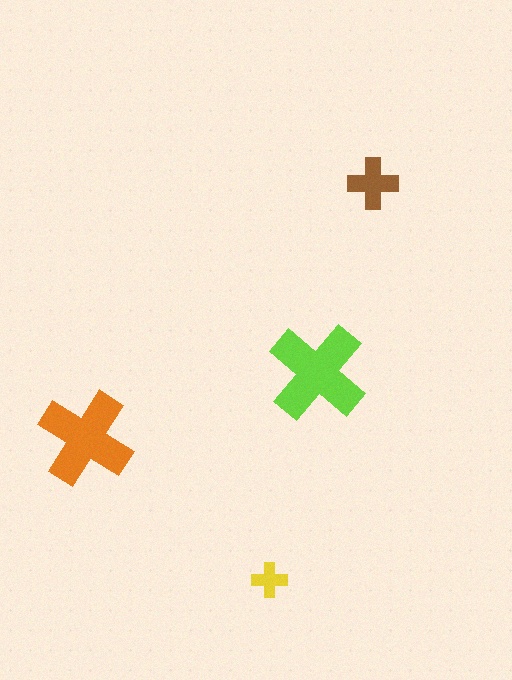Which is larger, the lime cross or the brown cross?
The lime one.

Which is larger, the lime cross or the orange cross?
The lime one.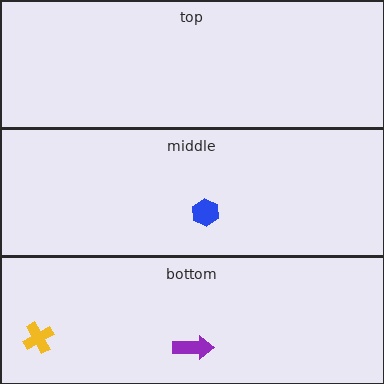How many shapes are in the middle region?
1.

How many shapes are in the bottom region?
2.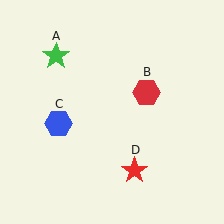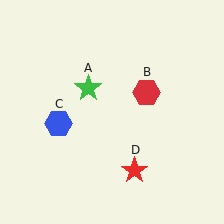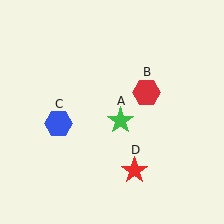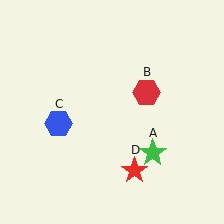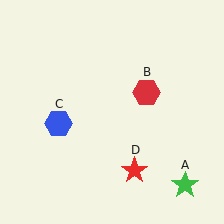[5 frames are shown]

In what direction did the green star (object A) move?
The green star (object A) moved down and to the right.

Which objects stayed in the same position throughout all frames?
Red hexagon (object B) and blue hexagon (object C) and red star (object D) remained stationary.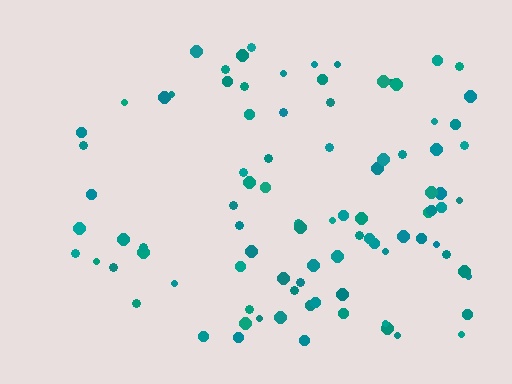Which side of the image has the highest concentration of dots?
The right.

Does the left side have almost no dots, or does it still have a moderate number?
Still a moderate number, just noticeably fewer than the right.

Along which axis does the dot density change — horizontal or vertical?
Horizontal.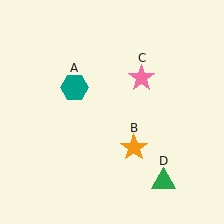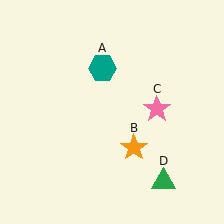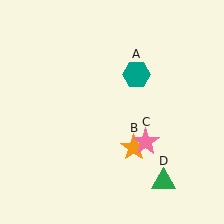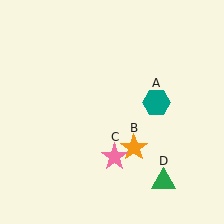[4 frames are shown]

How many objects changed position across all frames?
2 objects changed position: teal hexagon (object A), pink star (object C).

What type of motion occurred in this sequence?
The teal hexagon (object A), pink star (object C) rotated clockwise around the center of the scene.